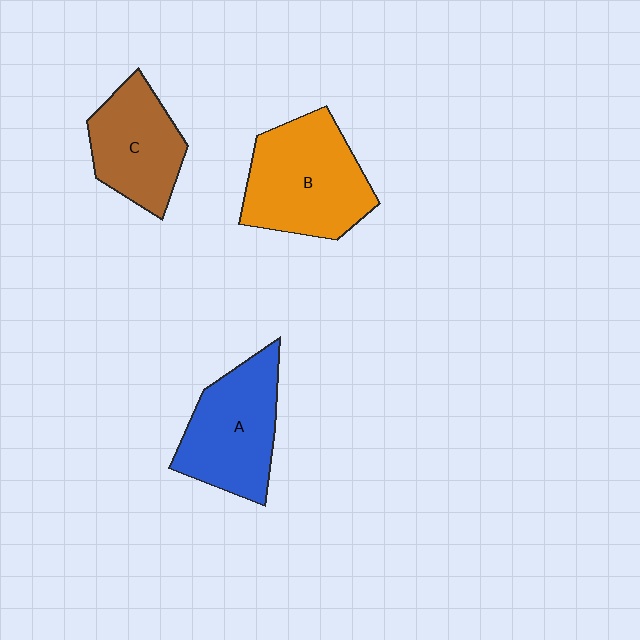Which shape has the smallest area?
Shape C (brown).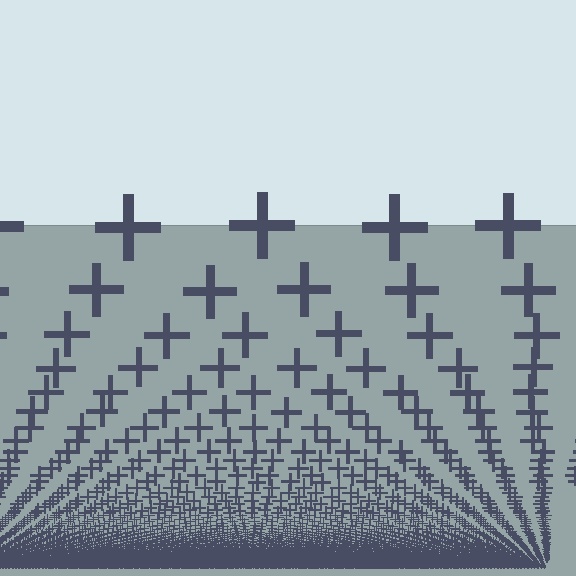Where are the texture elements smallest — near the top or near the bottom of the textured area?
Near the bottom.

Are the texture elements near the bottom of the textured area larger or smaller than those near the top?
Smaller. The gradient is inverted — elements near the bottom are smaller and denser.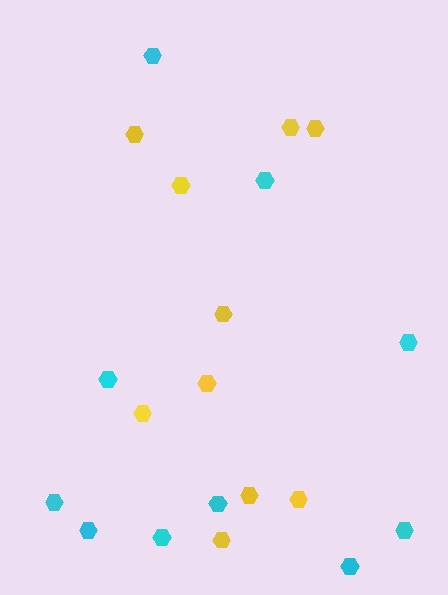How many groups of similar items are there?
There are 2 groups: one group of yellow hexagons (10) and one group of cyan hexagons (10).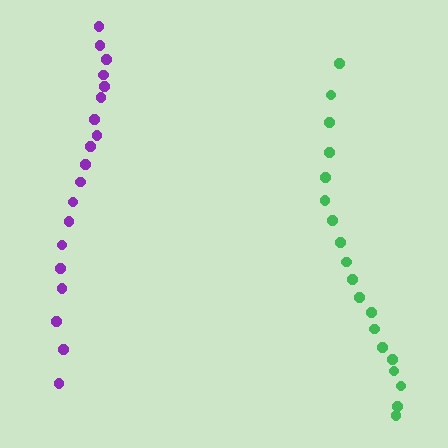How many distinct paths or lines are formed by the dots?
There are 2 distinct paths.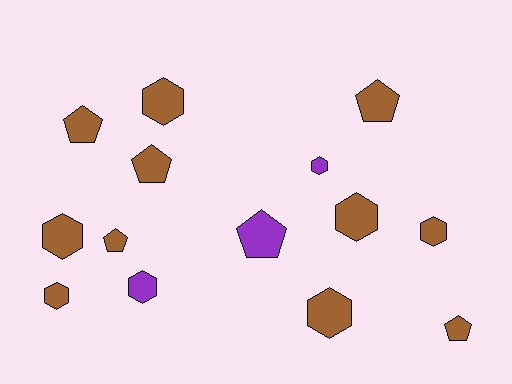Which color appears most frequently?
Brown, with 11 objects.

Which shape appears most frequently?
Hexagon, with 8 objects.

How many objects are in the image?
There are 14 objects.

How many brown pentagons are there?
There are 5 brown pentagons.